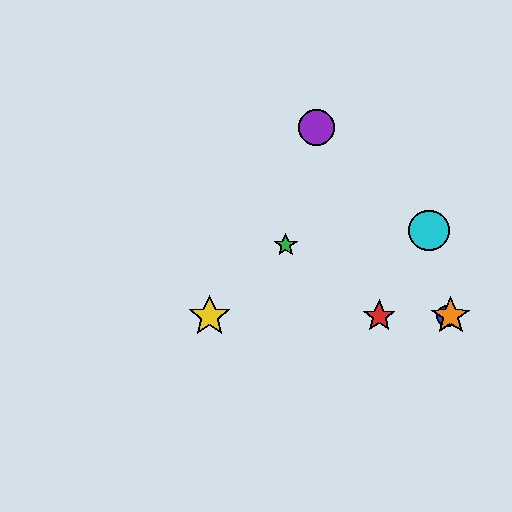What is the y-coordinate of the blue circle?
The blue circle is at y≈316.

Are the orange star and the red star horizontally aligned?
Yes, both are at y≈316.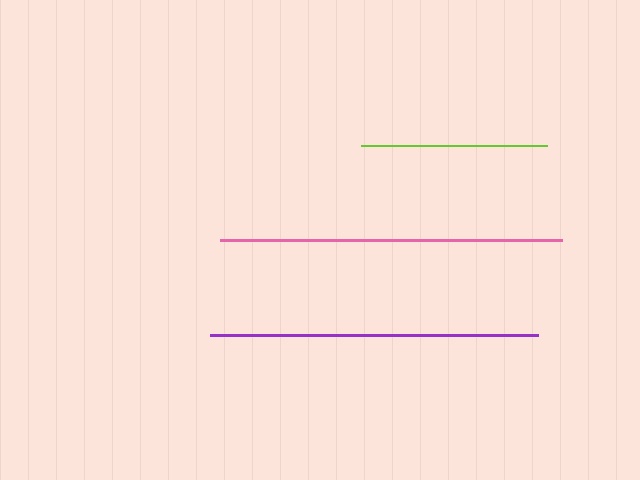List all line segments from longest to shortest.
From longest to shortest: pink, purple, lime.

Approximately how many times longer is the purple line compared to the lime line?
The purple line is approximately 1.8 times the length of the lime line.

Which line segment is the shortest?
The lime line is the shortest at approximately 186 pixels.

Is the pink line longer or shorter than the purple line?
The pink line is longer than the purple line.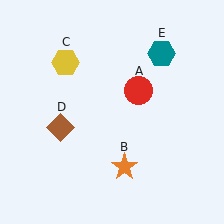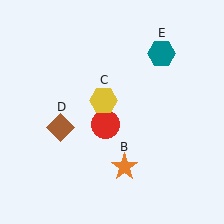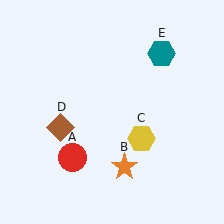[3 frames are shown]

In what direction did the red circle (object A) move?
The red circle (object A) moved down and to the left.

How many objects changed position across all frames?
2 objects changed position: red circle (object A), yellow hexagon (object C).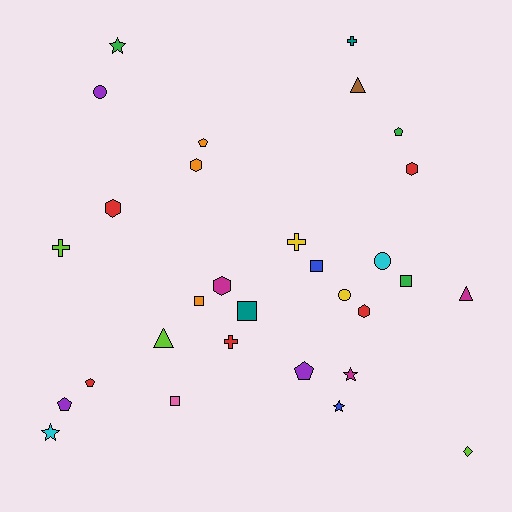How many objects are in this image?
There are 30 objects.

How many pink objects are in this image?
There is 1 pink object.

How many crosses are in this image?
There are 4 crosses.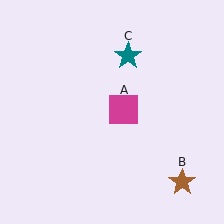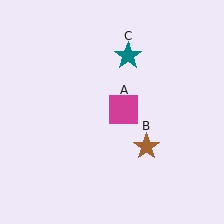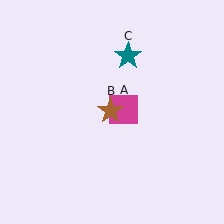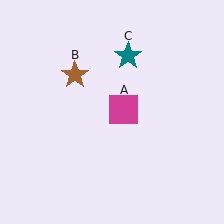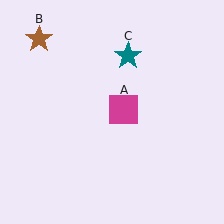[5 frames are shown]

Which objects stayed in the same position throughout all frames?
Magenta square (object A) and teal star (object C) remained stationary.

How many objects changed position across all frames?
1 object changed position: brown star (object B).